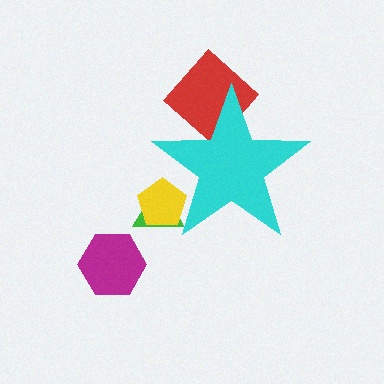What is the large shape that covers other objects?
A cyan star.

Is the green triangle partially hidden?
Yes, the green triangle is partially hidden behind the cyan star.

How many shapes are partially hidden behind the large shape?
3 shapes are partially hidden.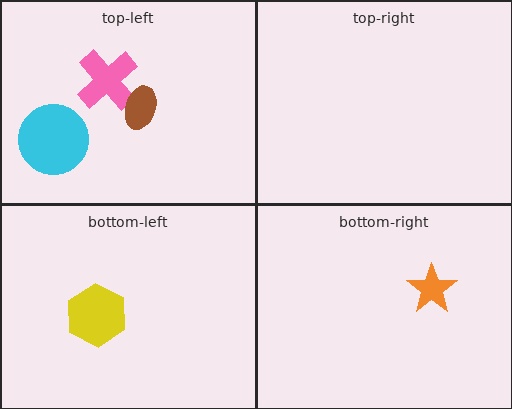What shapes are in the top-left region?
The pink cross, the cyan circle, the brown ellipse.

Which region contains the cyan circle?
The top-left region.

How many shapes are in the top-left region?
3.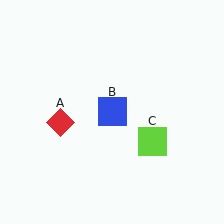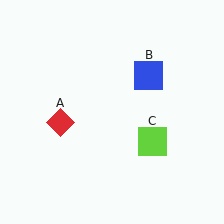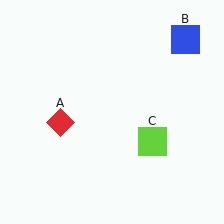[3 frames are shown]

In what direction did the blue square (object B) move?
The blue square (object B) moved up and to the right.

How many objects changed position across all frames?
1 object changed position: blue square (object B).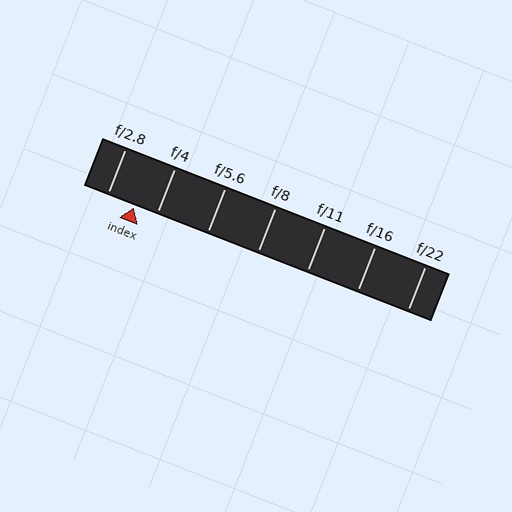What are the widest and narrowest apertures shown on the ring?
The widest aperture shown is f/2.8 and the narrowest is f/22.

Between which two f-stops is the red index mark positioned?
The index mark is between f/2.8 and f/4.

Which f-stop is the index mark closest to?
The index mark is closest to f/4.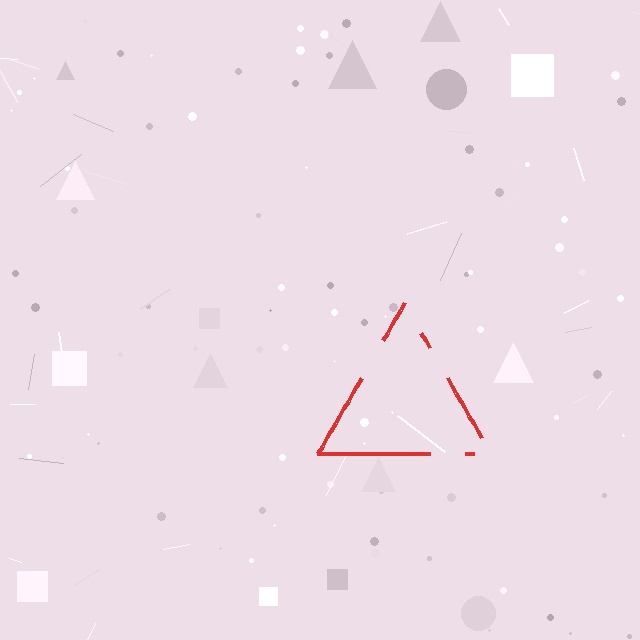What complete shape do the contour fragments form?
The contour fragments form a triangle.